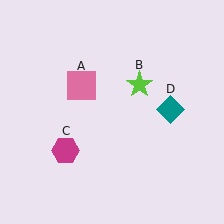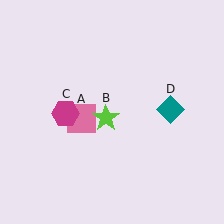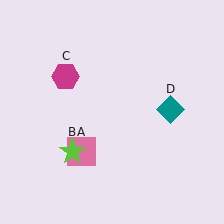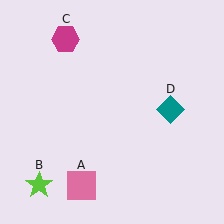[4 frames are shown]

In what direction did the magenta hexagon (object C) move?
The magenta hexagon (object C) moved up.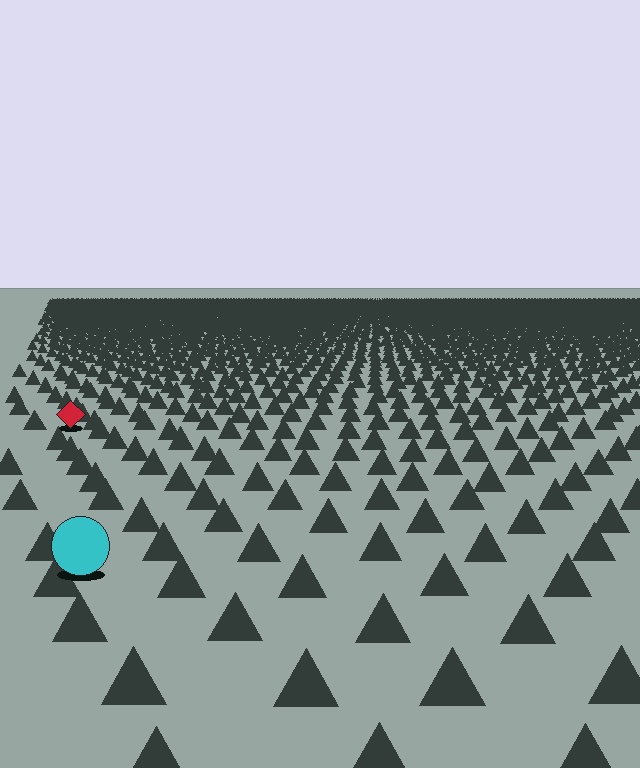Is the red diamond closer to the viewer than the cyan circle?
No. The cyan circle is closer — you can tell from the texture gradient: the ground texture is coarser near it.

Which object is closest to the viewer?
The cyan circle is closest. The texture marks near it are larger and more spread out.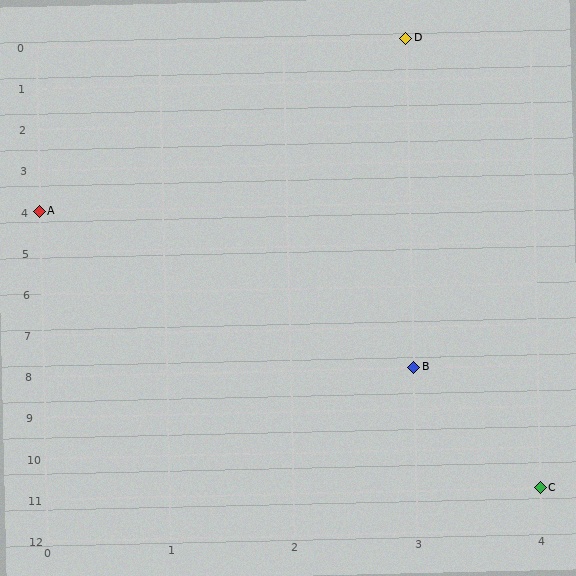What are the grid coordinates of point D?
Point D is at grid coordinates (3, 0).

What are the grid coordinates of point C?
Point C is at grid coordinates (4, 11).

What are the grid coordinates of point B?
Point B is at grid coordinates (3, 8).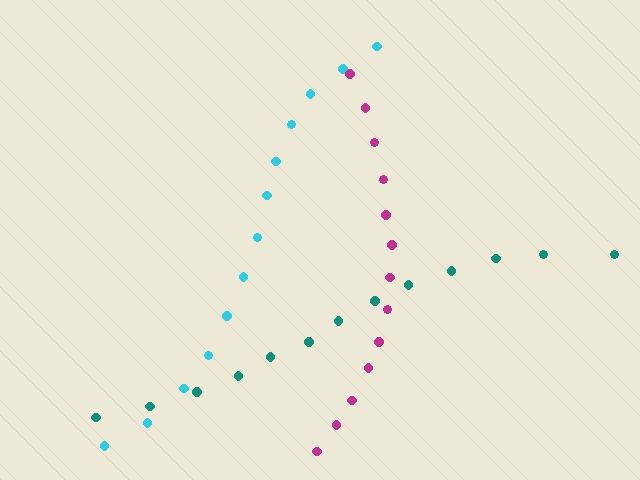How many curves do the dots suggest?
There are 3 distinct paths.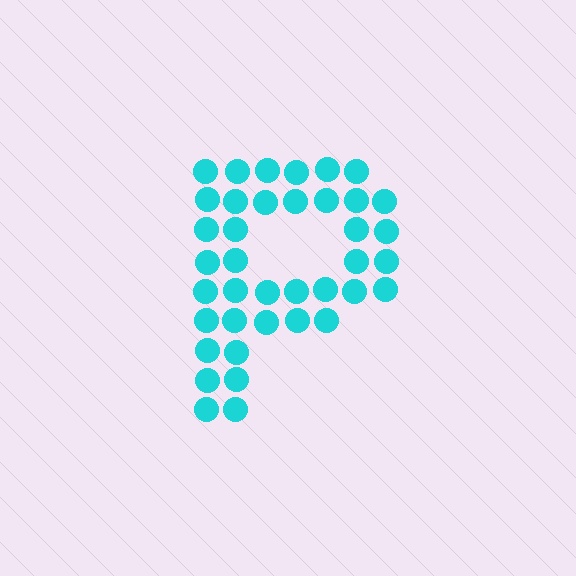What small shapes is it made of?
It is made of small circles.